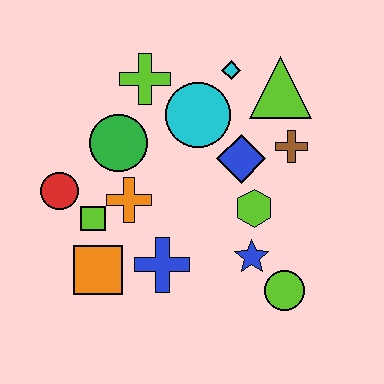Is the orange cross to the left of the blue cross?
Yes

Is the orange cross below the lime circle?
No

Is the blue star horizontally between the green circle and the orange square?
No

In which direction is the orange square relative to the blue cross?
The orange square is to the left of the blue cross.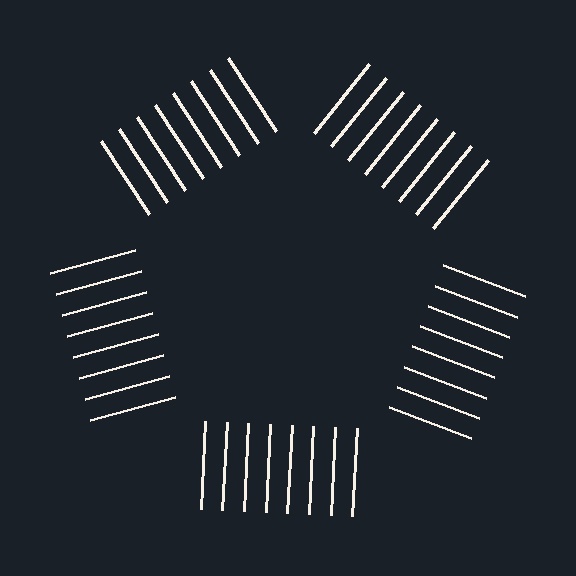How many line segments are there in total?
40 — 8 along each of the 5 edges.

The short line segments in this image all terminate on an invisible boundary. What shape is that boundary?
An illusory pentagon — the line segments terminate on its edges but no continuous stroke is drawn.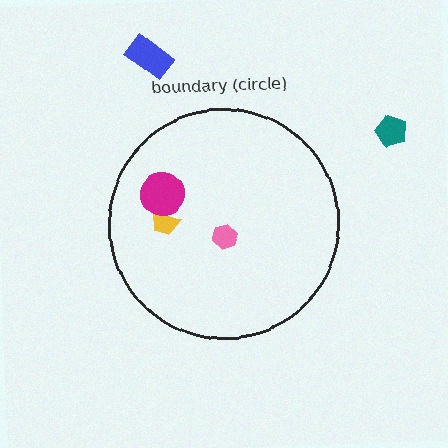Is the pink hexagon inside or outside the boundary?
Inside.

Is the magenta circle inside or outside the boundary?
Inside.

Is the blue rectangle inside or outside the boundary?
Outside.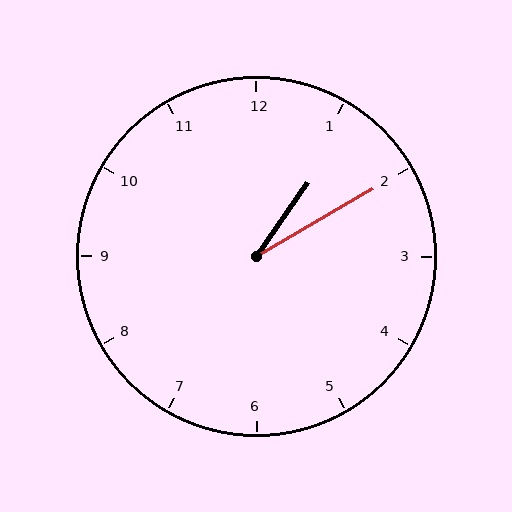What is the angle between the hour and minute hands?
Approximately 25 degrees.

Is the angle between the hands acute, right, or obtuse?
It is acute.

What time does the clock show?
1:10.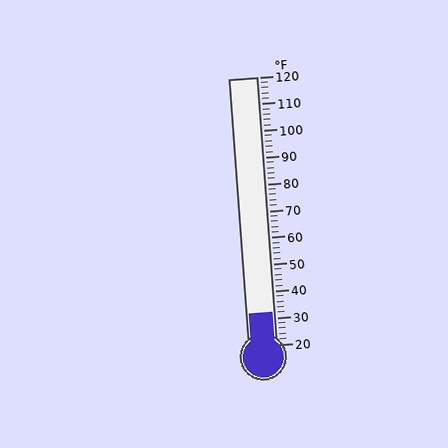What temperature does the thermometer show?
The thermometer shows approximately 32°F.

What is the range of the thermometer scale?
The thermometer scale ranges from 20°F to 120°F.